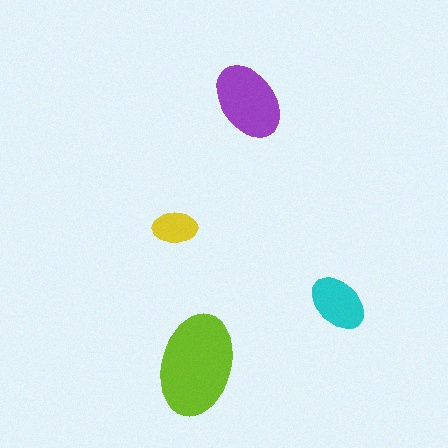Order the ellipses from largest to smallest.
the lime one, the purple one, the cyan one, the yellow one.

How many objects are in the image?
There are 4 objects in the image.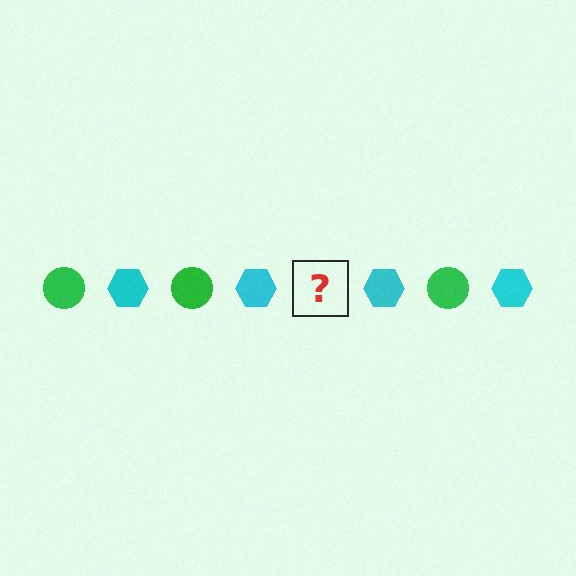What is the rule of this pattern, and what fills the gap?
The rule is that the pattern alternates between green circle and cyan hexagon. The gap should be filled with a green circle.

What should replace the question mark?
The question mark should be replaced with a green circle.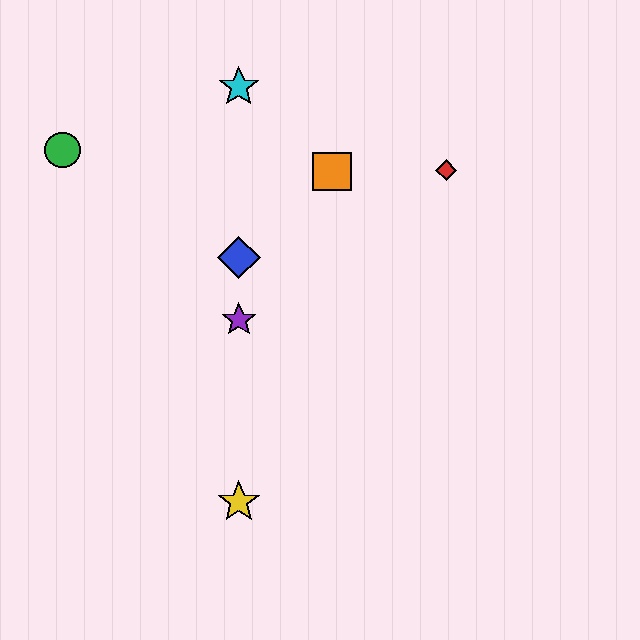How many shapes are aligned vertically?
4 shapes (the blue diamond, the yellow star, the purple star, the cyan star) are aligned vertically.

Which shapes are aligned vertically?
The blue diamond, the yellow star, the purple star, the cyan star are aligned vertically.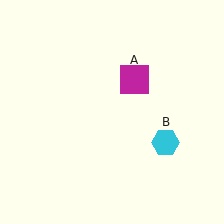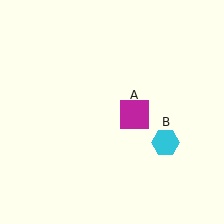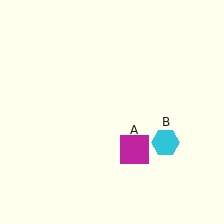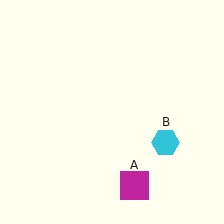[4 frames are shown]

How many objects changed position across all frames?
1 object changed position: magenta square (object A).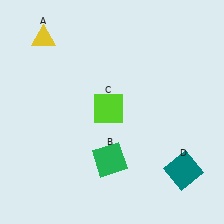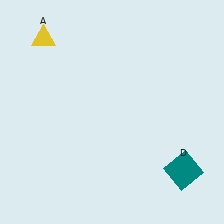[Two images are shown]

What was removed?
The green square (B), the lime square (C) were removed in Image 2.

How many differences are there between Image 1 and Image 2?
There are 2 differences between the two images.